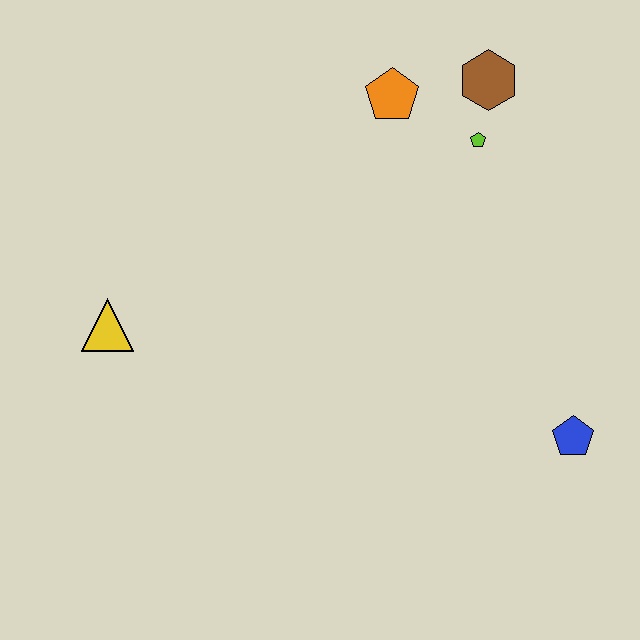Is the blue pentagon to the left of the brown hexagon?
No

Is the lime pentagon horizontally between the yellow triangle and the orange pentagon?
No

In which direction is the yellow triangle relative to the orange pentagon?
The yellow triangle is to the left of the orange pentagon.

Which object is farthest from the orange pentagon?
The blue pentagon is farthest from the orange pentagon.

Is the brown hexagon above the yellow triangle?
Yes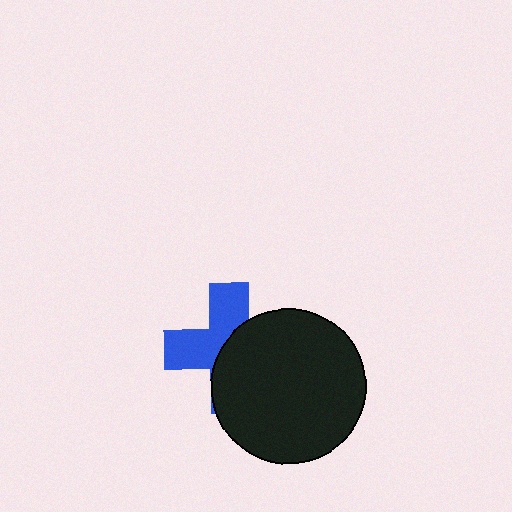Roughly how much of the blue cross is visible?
About half of it is visible (roughly 47%).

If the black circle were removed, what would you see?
You would see the complete blue cross.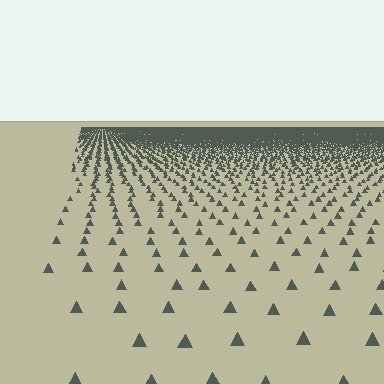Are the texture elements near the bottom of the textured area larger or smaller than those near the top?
Larger. Near the bottom, elements are closer to the viewer and appear at a bigger on-screen size.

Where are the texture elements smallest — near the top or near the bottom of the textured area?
Near the top.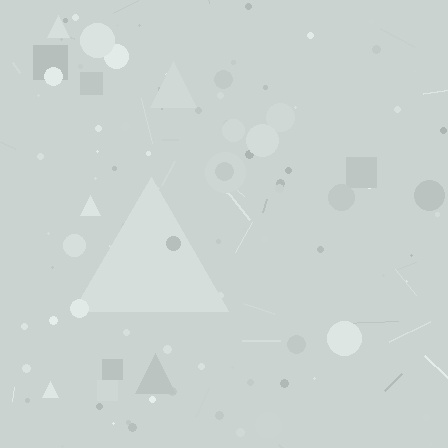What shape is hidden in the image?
A triangle is hidden in the image.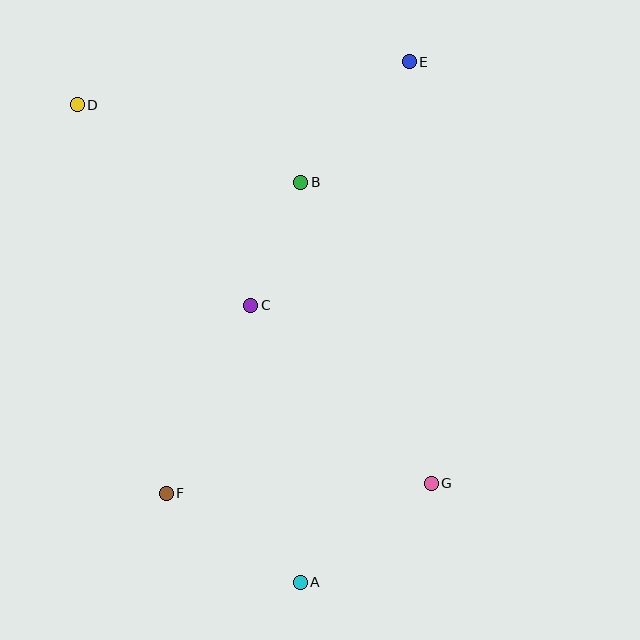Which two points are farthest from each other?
Points A and E are farthest from each other.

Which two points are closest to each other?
Points B and C are closest to each other.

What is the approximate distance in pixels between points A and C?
The distance between A and C is approximately 281 pixels.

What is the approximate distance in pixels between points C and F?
The distance between C and F is approximately 206 pixels.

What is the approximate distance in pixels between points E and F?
The distance between E and F is approximately 495 pixels.